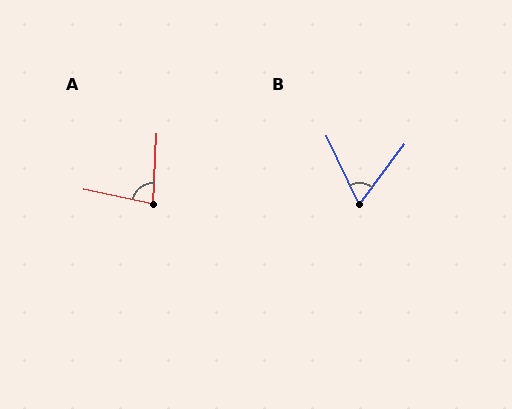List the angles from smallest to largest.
B (62°), A (81°).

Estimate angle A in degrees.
Approximately 81 degrees.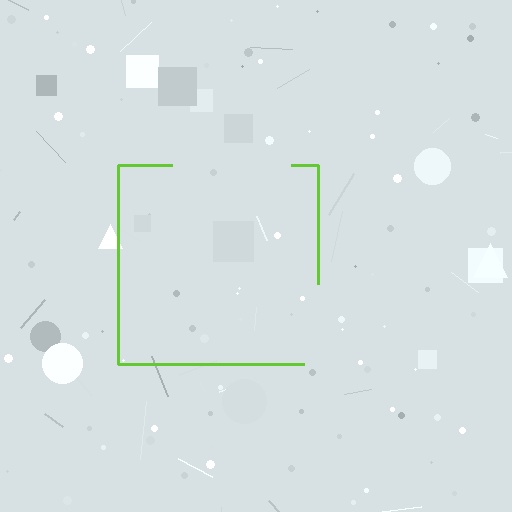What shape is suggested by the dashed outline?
The dashed outline suggests a square.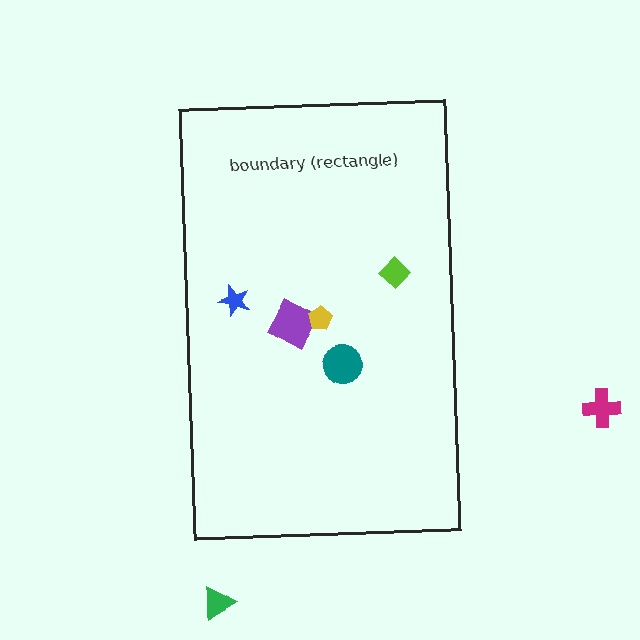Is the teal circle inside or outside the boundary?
Inside.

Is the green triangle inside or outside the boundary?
Outside.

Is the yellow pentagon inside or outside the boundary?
Inside.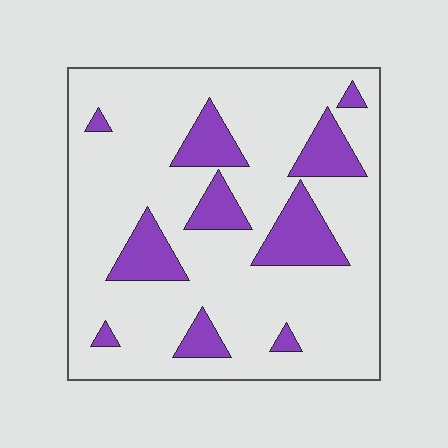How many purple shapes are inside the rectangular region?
10.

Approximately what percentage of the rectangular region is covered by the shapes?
Approximately 20%.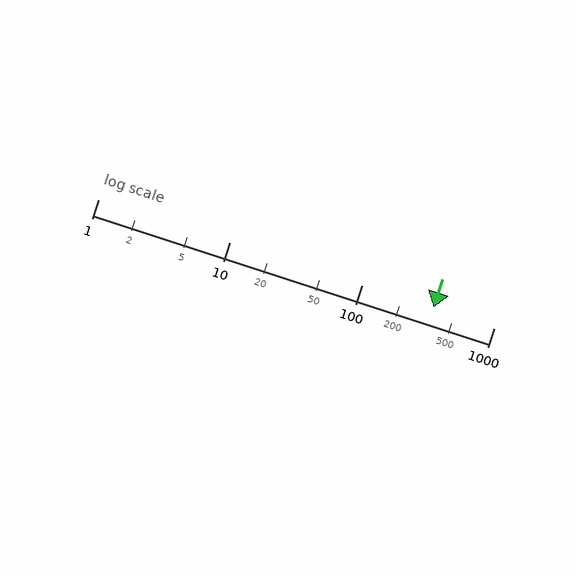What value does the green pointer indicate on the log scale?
The pointer indicates approximately 350.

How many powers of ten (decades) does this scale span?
The scale spans 3 decades, from 1 to 1000.